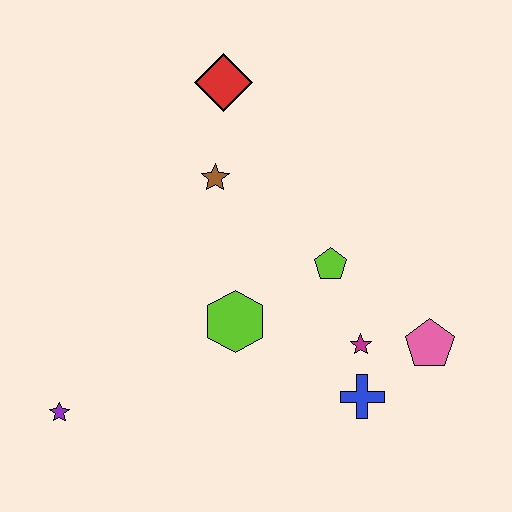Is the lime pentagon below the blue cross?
No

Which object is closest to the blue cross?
The magenta star is closest to the blue cross.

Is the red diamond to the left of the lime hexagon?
Yes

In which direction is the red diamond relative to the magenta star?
The red diamond is above the magenta star.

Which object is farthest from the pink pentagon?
The purple star is farthest from the pink pentagon.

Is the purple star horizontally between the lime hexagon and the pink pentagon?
No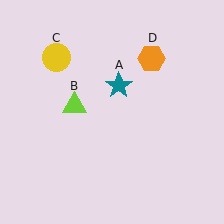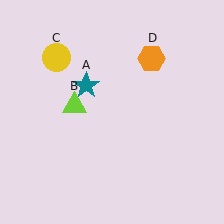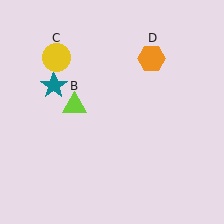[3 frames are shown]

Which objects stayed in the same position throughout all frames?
Lime triangle (object B) and yellow circle (object C) and orange hexagon (object D) remained stationary.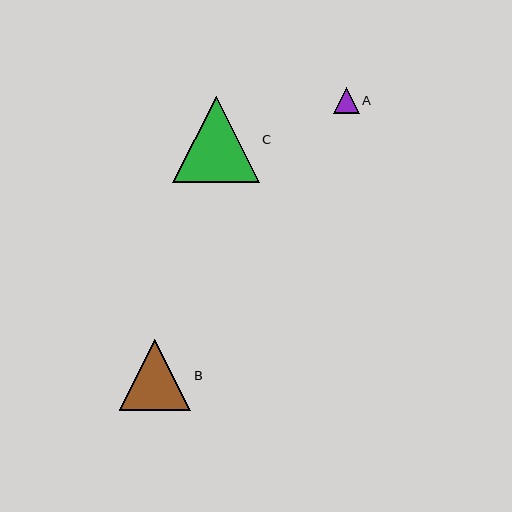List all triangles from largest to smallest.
From largest to smallest: C, B, A.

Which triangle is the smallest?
Triangle A is the smallest with a size of approximately 26 pixels.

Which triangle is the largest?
Triangle C is the largest with a size of approximately 86 pixels.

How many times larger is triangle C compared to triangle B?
Triangle C is approximately 1.2 times the size of triangle B.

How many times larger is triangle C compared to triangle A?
Triangle C is approximately 3.3 times the size of triangle A.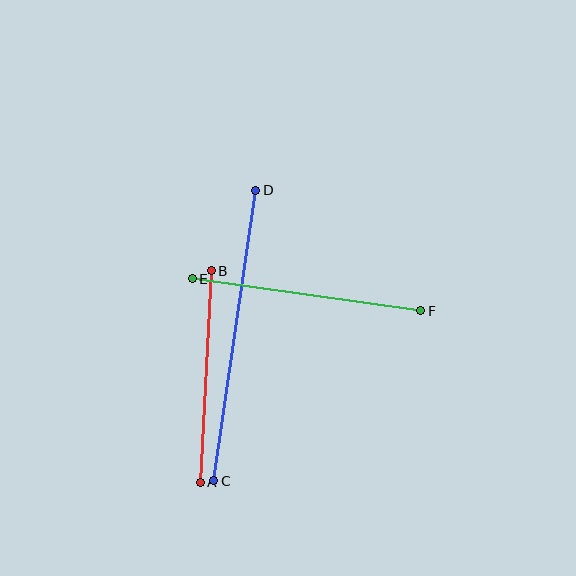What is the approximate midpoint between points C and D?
The midpoint is at approximately (235, 336) pixels.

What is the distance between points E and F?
The distance is approximately 230 pixels.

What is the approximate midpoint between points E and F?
The midpoint is at approximately (306, 295) pixels.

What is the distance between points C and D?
The distance is approximately 293 pixels.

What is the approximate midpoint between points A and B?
The midpoint is at approximately (206, 376) pixels.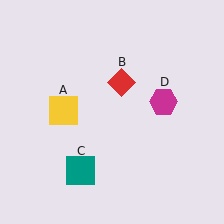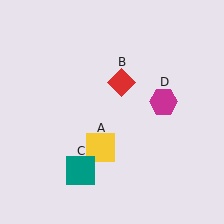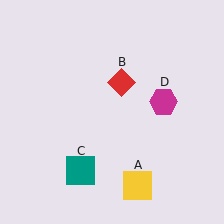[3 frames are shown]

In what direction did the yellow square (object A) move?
The yellow square (object A) moved down and to the right.